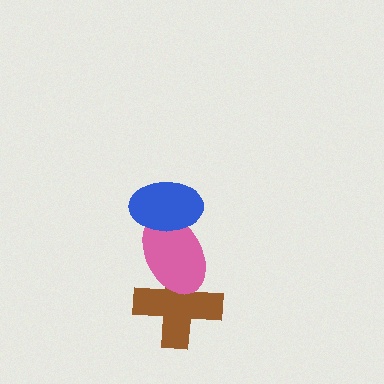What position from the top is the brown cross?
The brown cross is 3rd from the top.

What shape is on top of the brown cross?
The pink ellipse is on top of the brown cross.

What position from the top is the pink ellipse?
The pink ellipse is 2nd from the top.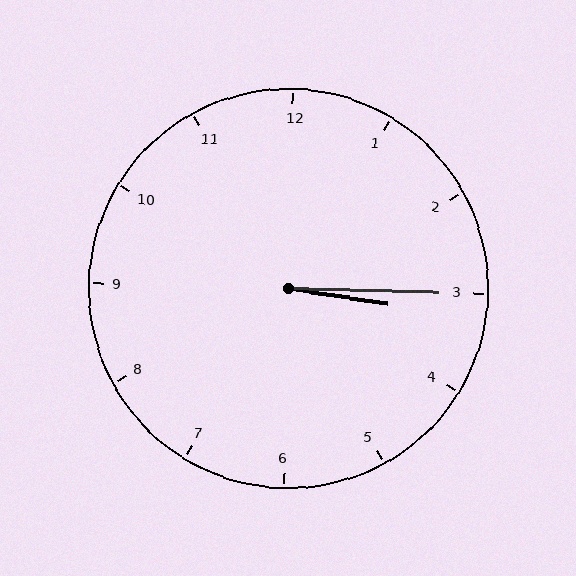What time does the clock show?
3:15.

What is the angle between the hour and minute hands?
Approximately 8 degrees.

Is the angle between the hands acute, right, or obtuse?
It is acute.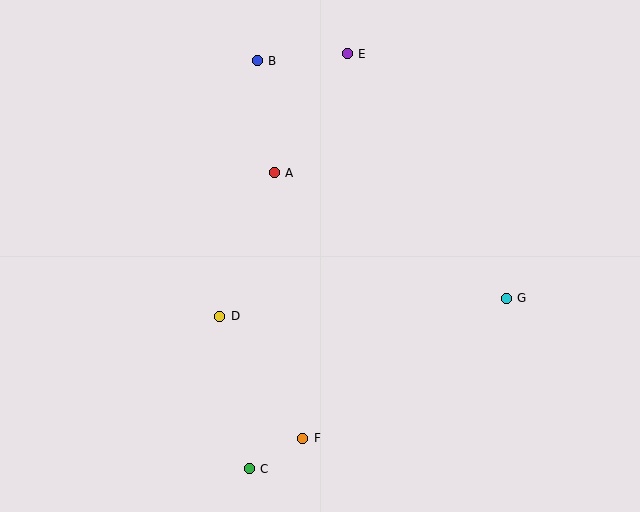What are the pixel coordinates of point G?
Point G is at (506, 298).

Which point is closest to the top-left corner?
Point B is closest to the top-left corner.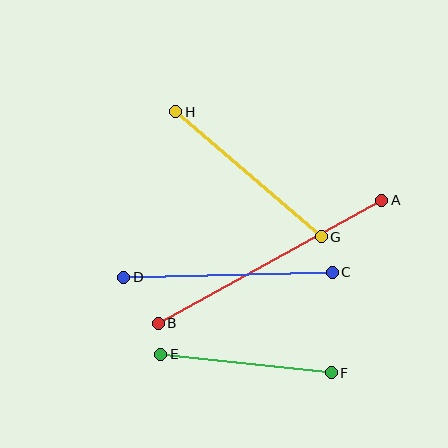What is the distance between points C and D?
The distance is approximately 208 pixels.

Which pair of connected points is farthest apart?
Points A and B are farthest apart.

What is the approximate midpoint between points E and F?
The midpoint is at approximately (246, 364) pixels.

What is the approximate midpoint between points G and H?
The midpoint is at approximately (248, 174) pixels.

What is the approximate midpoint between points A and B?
The midpoint is at approximately (270, 262) pixels.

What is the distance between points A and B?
The distance is approximately 255 pixels.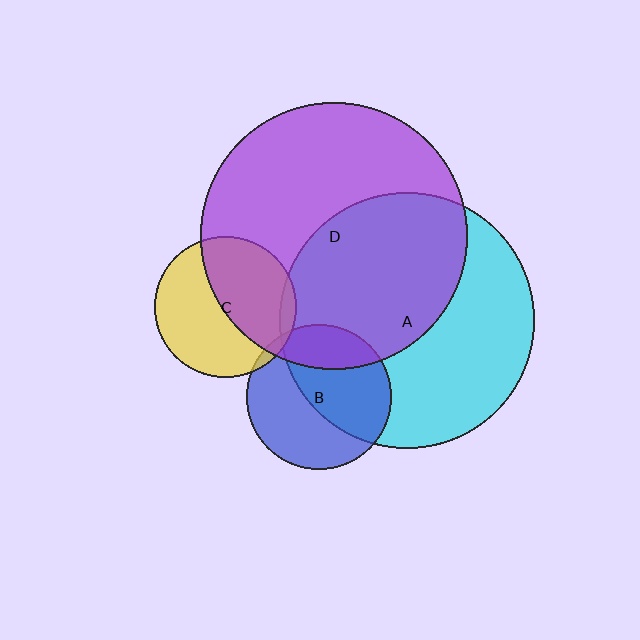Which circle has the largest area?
Circle D (purple).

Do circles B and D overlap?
Yes.